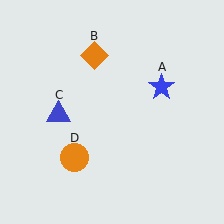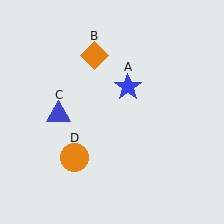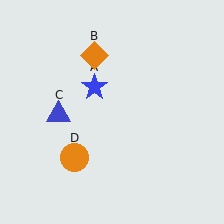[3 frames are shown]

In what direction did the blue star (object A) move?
The blue star (object A) moved left.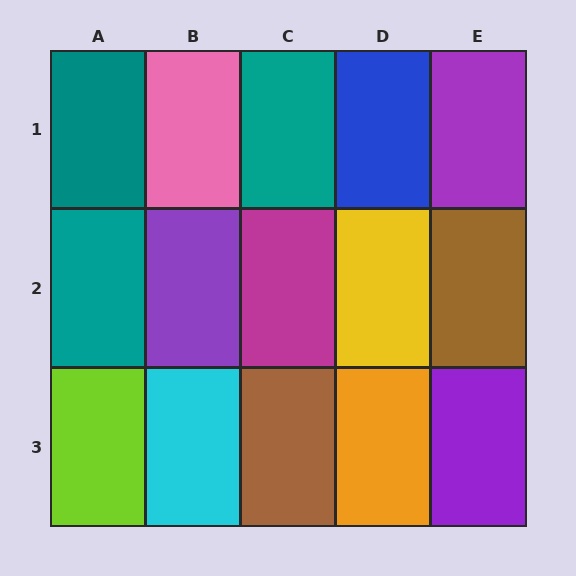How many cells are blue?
1 cell is blue.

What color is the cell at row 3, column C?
Brown.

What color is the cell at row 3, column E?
Purple.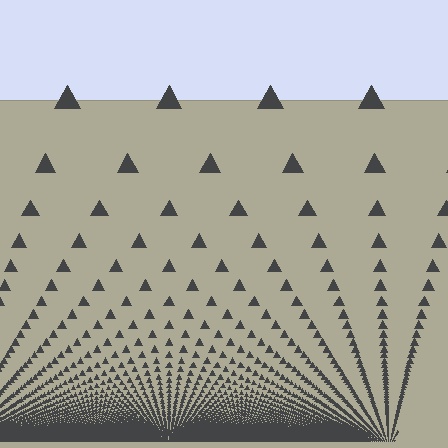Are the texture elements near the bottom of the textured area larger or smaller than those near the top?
Smaller. The gradient is inverted — elements near the bottom are smaller and denser.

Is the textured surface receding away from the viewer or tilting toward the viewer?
The surface appears to tilt toward the viewer. Texture elements get larger and sparser toward the top.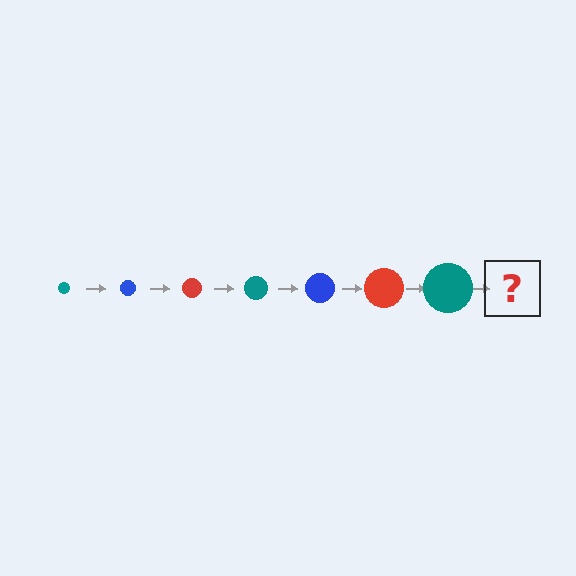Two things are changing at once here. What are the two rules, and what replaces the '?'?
The two rules are that the circle grows larger each step and the color cycles through teal, blue, and red. The '?' should be a blue circle, larger than the previous one.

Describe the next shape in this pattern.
It should be a blue circle, larger than the previous one.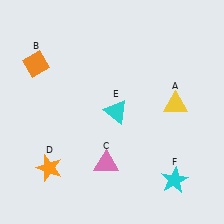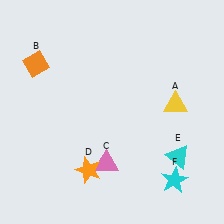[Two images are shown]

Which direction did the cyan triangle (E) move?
The cyan triangle (E) moved right.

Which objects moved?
The objects that moved are: the orange star (D), the cyan triangle (E).